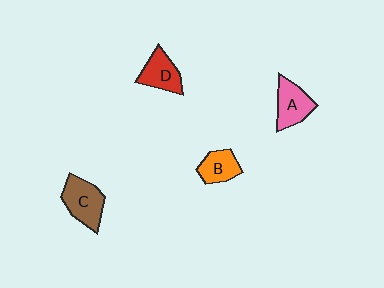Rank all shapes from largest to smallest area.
From largest to smallest: C (brown), A (pink), D (red), B (orange).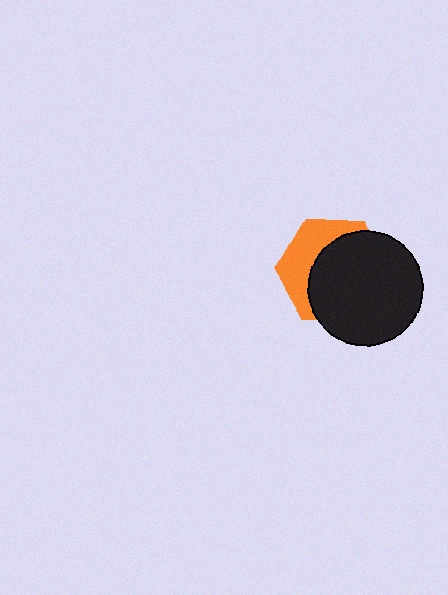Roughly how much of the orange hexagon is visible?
A small part of it is visible (roughly 37%).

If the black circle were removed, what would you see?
You would see the complete orange hexagon.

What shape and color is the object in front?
The object in front is a black circle.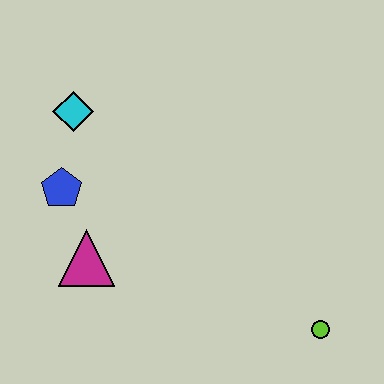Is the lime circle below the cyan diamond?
Yes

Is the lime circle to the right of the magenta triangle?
Yes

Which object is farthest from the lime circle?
The cyan diamond is farthest from the lime circle.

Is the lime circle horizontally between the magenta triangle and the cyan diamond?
No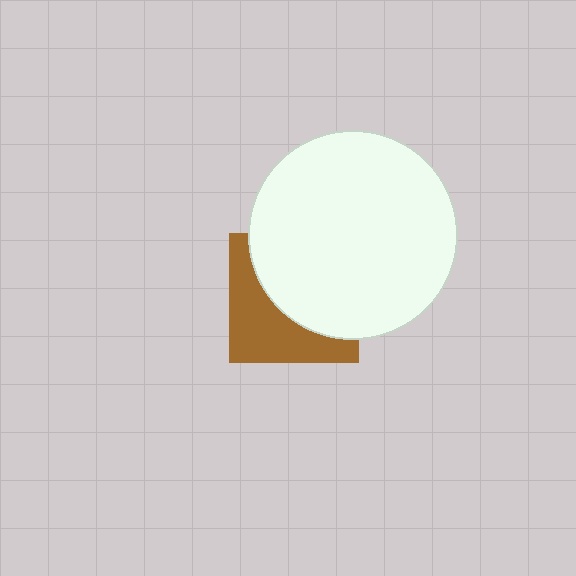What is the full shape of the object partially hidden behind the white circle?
The partially hidden object is a brown square.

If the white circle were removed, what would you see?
You would see the complete brown square.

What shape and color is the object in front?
The object in front is a white circle.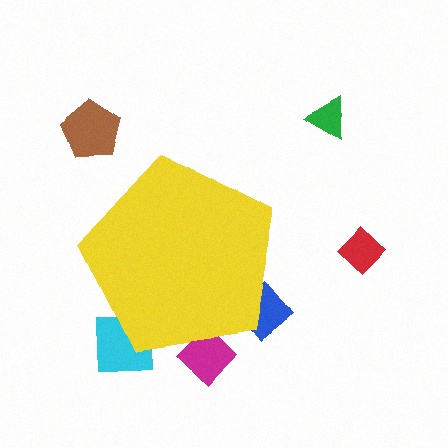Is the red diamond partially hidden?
No, the red diamond is fully visible.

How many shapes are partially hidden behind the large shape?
3 shapes are partially hidden.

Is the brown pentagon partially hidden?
No, the brown pentagon is fully visible.